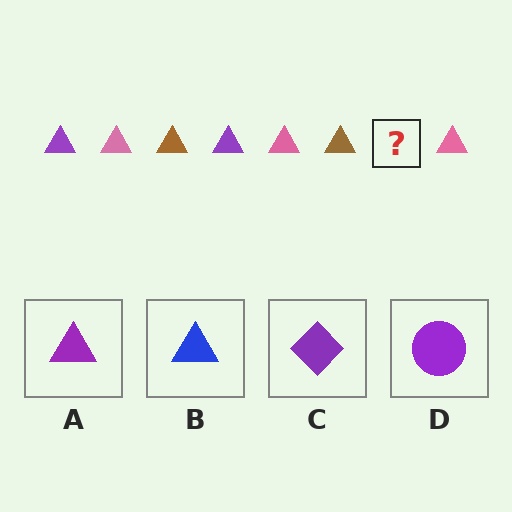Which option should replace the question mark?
Option A.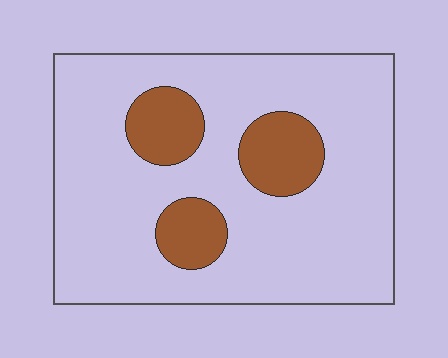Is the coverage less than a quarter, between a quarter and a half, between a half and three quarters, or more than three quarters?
Less than a quarter.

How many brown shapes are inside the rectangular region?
3.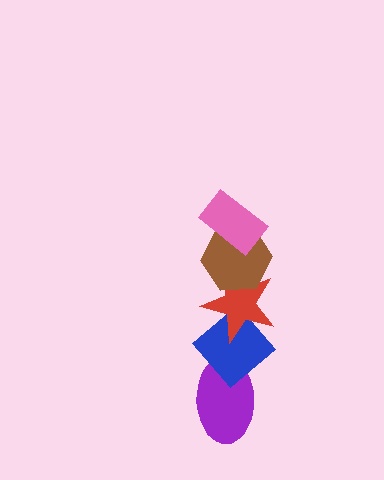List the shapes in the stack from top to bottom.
From top to bottom: the pink rectangle, the brown hexagon, the red star, the blue diamond, the purple ellipse.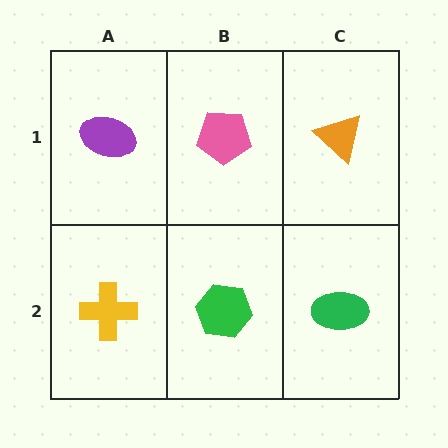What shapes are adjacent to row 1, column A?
A yellow cross (row 2, column A), a pink pentagon (row 1, column B).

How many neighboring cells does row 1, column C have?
2.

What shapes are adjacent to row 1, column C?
A green ellipse (row 2, column C), a pink pentagon (row 1, column B).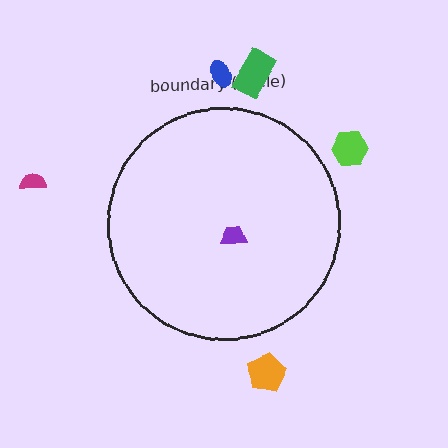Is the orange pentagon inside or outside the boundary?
Outside.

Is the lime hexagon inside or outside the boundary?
Outside.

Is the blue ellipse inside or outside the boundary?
Outside.